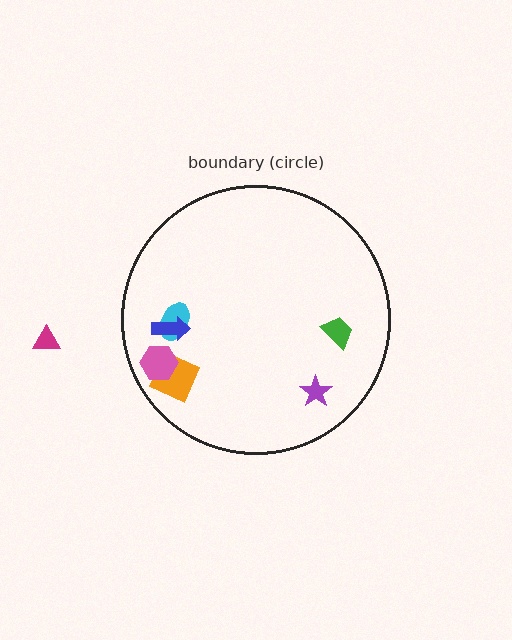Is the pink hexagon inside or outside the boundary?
Inside.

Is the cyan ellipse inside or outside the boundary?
Inside.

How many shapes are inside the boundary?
6 inside, 1 outside.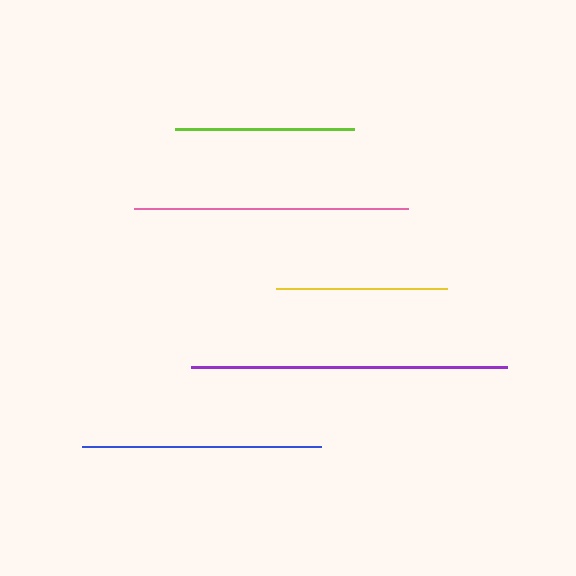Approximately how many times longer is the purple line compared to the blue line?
The purple line is approximately 1.3 times the length of the blue line.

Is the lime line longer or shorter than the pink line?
The pink line is longer than the lime line.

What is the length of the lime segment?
The lime segment is approximately 180 pixels long.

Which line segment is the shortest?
The yellow line is the shortest at approximately 171 pixels.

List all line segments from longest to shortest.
From longest to shortest: purple, pink, blue, lime, yellow.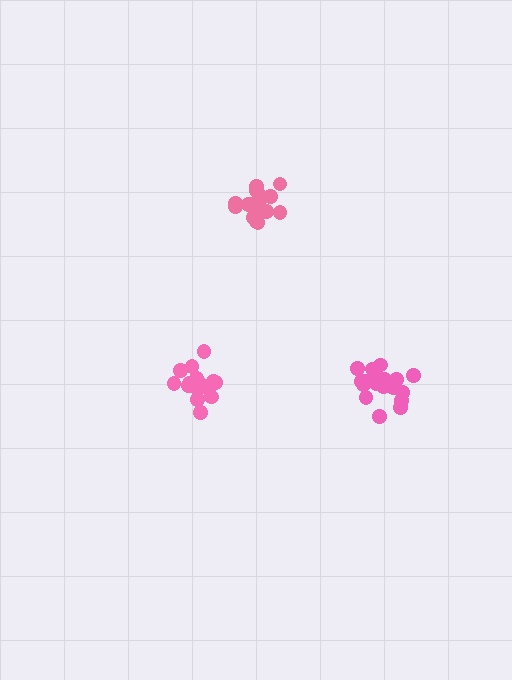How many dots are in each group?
Group 1: 16 dots, Group 2: 19 dots, Group 3: 19 dots (54 total).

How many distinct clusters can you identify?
There are 3 distinct clusters.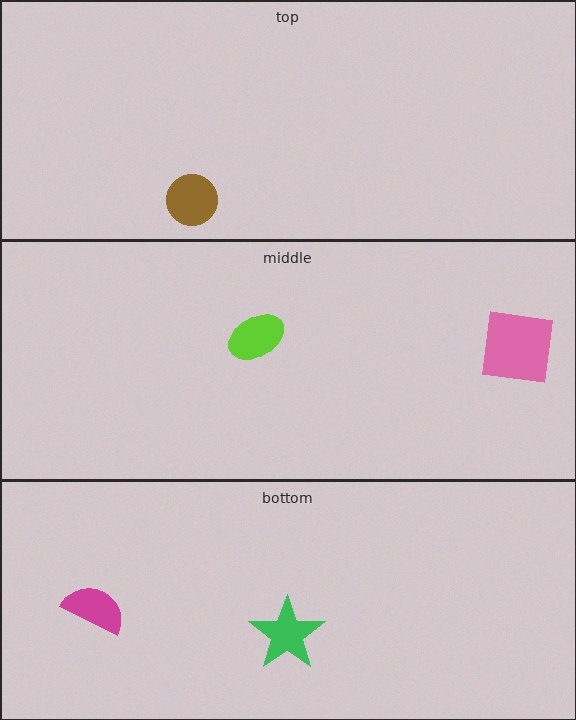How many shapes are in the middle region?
2.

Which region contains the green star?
The bottom region.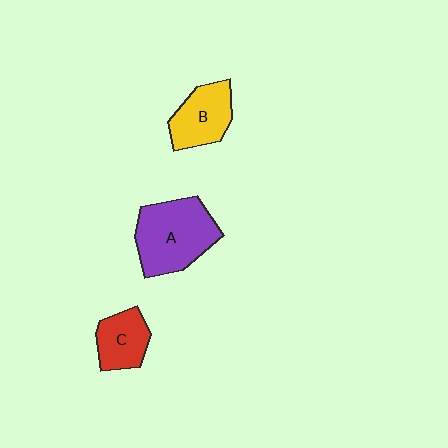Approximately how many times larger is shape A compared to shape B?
Approximately 1.5 times.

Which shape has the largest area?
Shape A (purple).